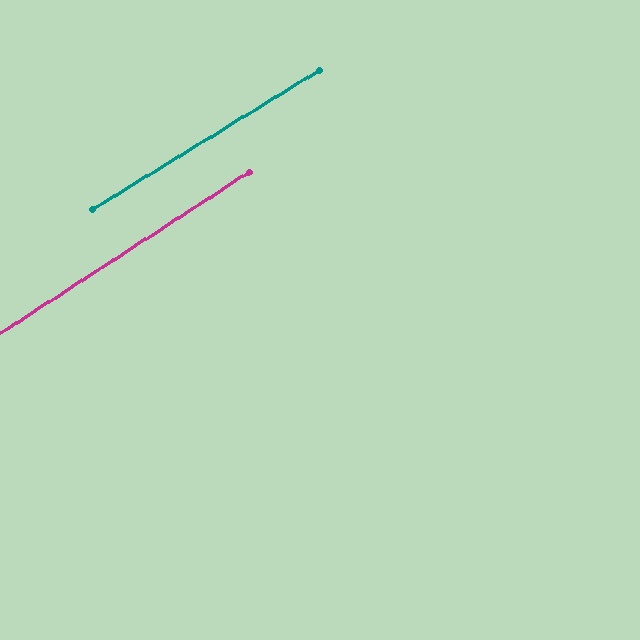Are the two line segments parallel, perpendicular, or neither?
Parallel — their directions differ by only 1.5°.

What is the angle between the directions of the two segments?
Approximately 2 degrees.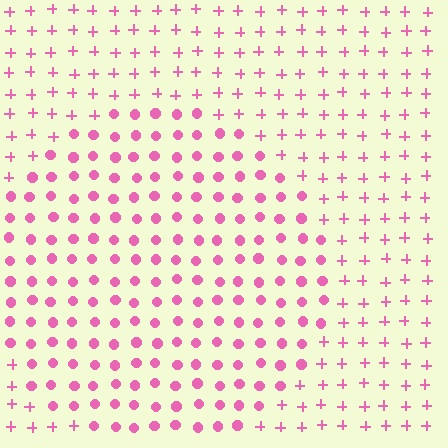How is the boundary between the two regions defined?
The boundary is defined by a change in element shape: circles inside vs. plus signs outside. All elements share the same color and spacing.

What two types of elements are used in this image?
The image uses circles inside the circle region and plus signs outside it.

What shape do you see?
I see a circle.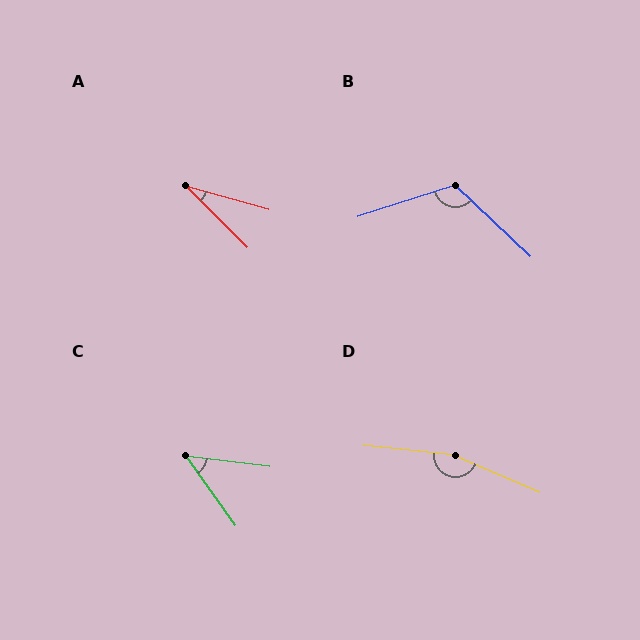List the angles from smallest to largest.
A (29°), C (47°), B (118°), D (163°).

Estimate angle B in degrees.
Approximately 118 degrees.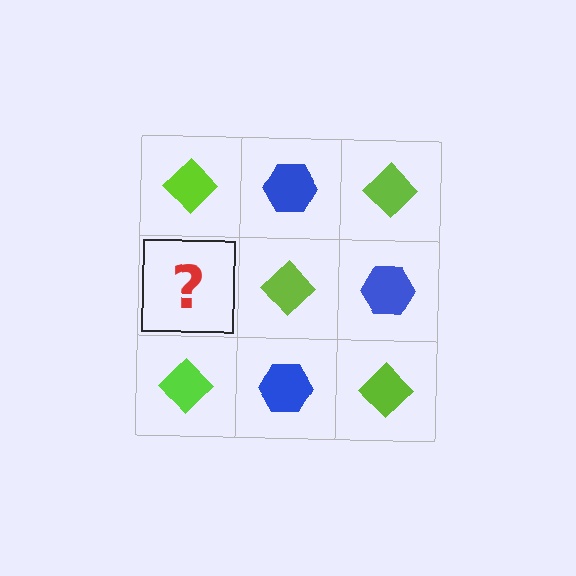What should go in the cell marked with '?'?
The missing cell should contain a blue hexagon.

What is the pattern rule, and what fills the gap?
The rule is that it alternates lime diamond and blue hexagon in a checkerboard pattern. The gap should be filled with a blue hexagon.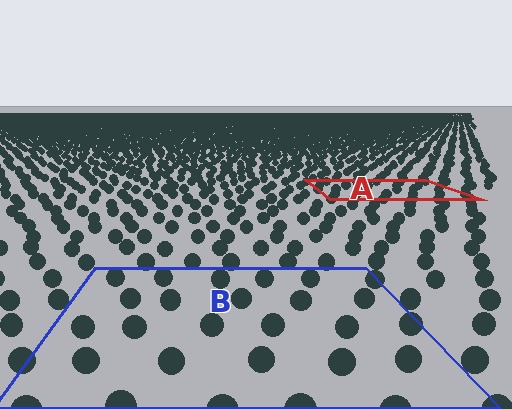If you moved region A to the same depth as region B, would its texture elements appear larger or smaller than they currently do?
They would appear larger. At a closer depth, the same texture elements are projected at a bigger on-screen size.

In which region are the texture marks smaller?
The texture marks are smaller in region A, because it is farther away.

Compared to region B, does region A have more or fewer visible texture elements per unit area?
Region A has more texture elements per unit area — they are packed more densely because it is farther away.